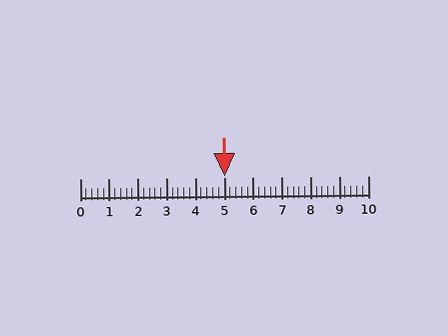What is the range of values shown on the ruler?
The ruler shows values from 0 to 10.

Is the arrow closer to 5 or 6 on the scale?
The arrow is closer to 5.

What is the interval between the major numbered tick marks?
The major tick marks are spaced 1 units apart.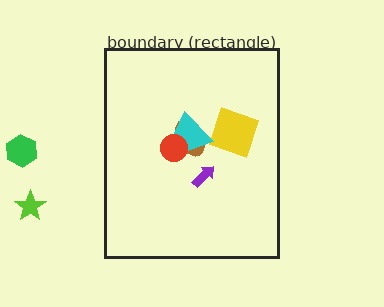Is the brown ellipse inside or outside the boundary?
Inside.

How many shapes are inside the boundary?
5 inside, 2 outside.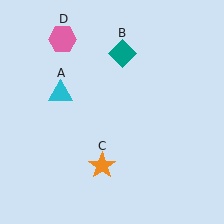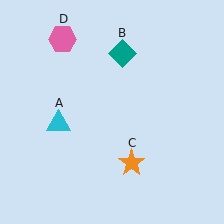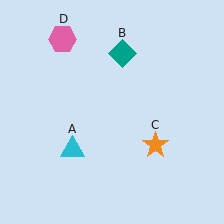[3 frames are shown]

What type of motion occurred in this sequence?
The cyan triangle (object A), orange star (object C) rotated counterclockwise around the center of the scene.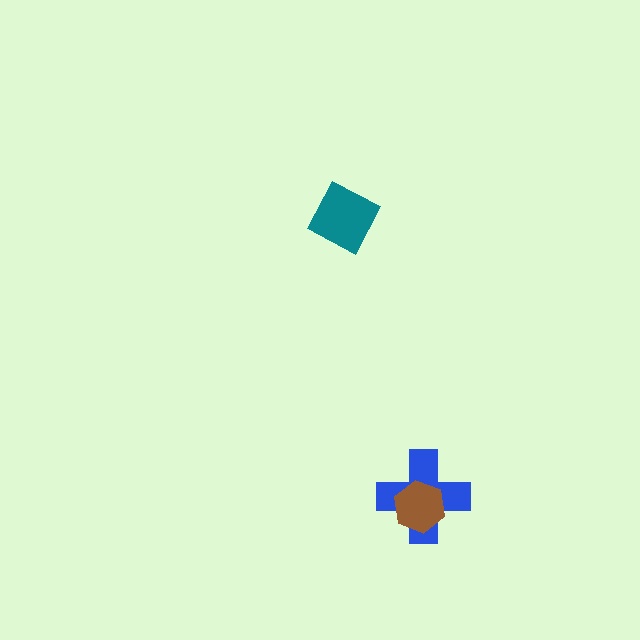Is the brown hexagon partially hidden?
No, no other shape covers it.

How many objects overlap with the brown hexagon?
1 object overlaps with the brown hexagon.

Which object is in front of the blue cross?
The brown hexagon is in front of the blue cross.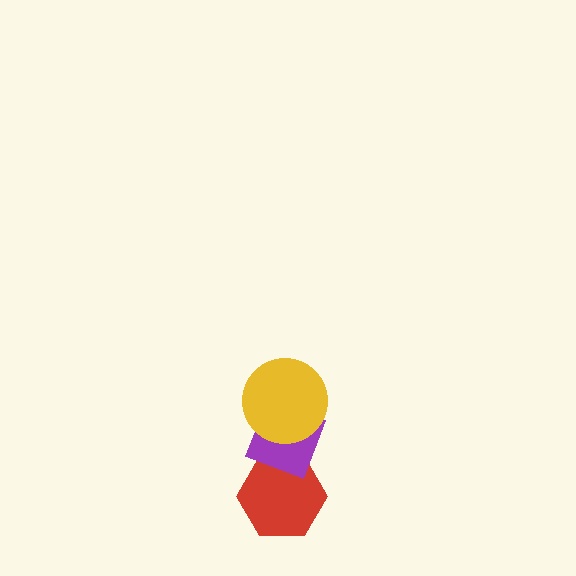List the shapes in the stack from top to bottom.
From top to bottom: the yellow circle, the purple diamond, the red hexagon.